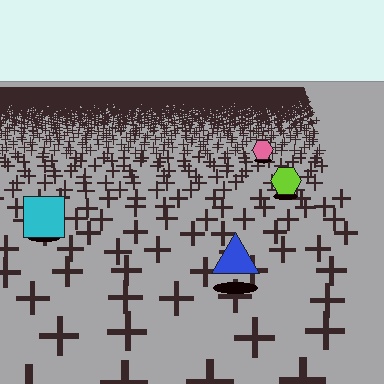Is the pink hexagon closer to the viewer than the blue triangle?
No. The blue triangle is closer — you can tell from the texture gradient: the ground texture is coarser near it.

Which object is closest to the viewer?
The blue triangle is closest. The texture marks near it are larger and more spread out.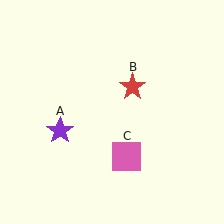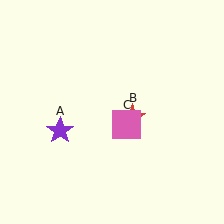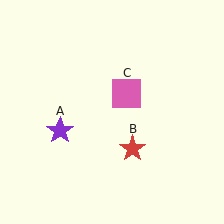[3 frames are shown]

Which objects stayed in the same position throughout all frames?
Purple star (object A) remained stationary.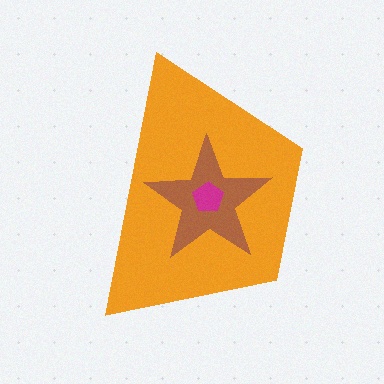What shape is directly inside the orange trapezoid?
The brown star.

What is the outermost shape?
The orange trapezoid.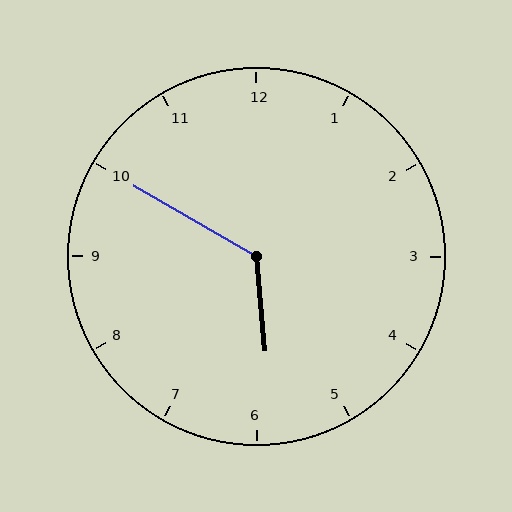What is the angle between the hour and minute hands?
Approximately 125 degrees.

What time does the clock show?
5:50.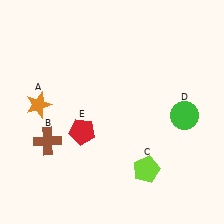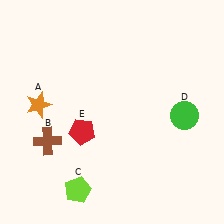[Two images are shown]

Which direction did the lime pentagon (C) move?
The lime pentagon (C) moved left.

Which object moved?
The lime pentagon (C) moved left.